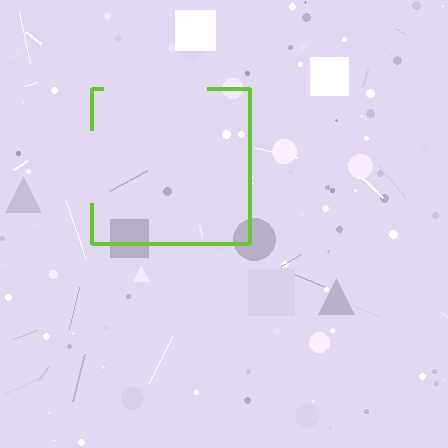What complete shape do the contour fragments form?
The contour fragments form a square.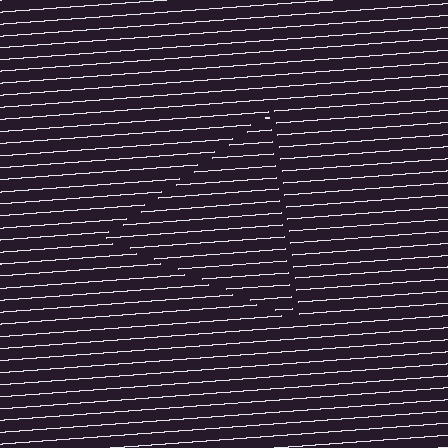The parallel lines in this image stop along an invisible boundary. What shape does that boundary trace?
An illusory triangle. The interior of the shape contains the same grating, shifted by half a period — the contour is defined by the phase discontinuity where line-ends from the inner and outer gratings abut.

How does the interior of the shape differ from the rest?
The interior of the shape contains the same grating, shifted by half a period — the contour is defined by the phase discontinuity where line-ends from the inner and outer gratings abut.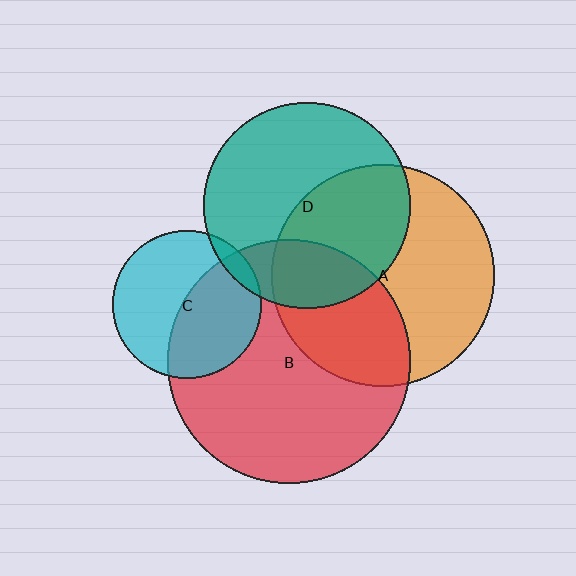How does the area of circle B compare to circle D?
Approximately 1.4 times.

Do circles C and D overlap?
Yes.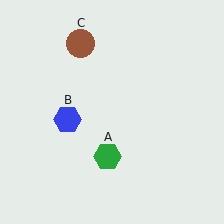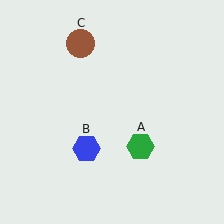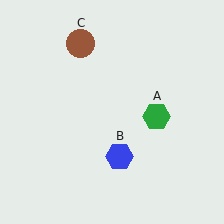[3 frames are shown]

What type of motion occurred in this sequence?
The green hexagon (object A), blue hexagon (object B) rotated counterclockwise around the center of the scene.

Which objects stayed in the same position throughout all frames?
Brown circle (object C) remained stationary.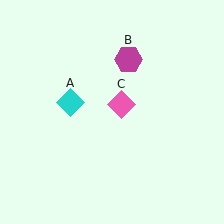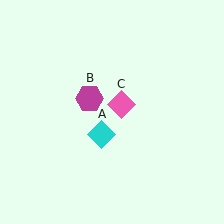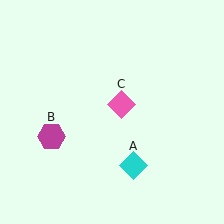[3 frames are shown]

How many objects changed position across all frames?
2 objects changed position: cyan diamond (object A), magenta hexagon (object B).